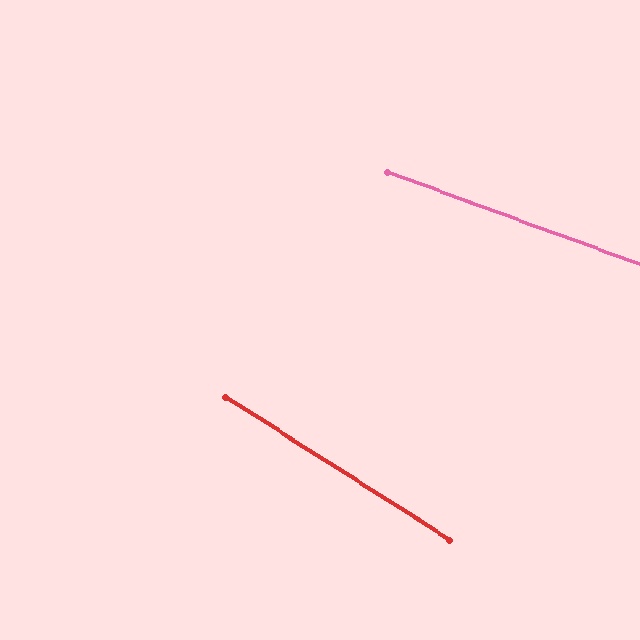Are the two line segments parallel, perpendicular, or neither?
Neither parallel nor perpendicular — they differ by about 13°.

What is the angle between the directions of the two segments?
Approximately 13 degrees.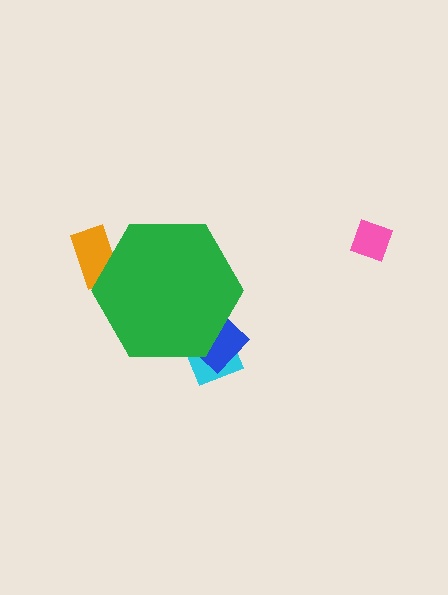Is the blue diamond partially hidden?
Yes, the blue diamond is partially hidden behind the green hexagon.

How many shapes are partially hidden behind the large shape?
3 shapes are partially hidden.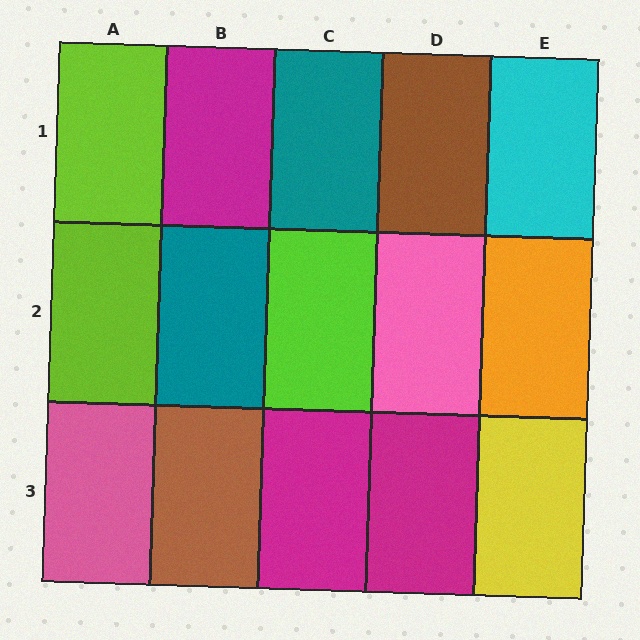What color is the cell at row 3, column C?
Magenta.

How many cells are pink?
2 cells are pink.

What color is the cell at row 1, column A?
Lime.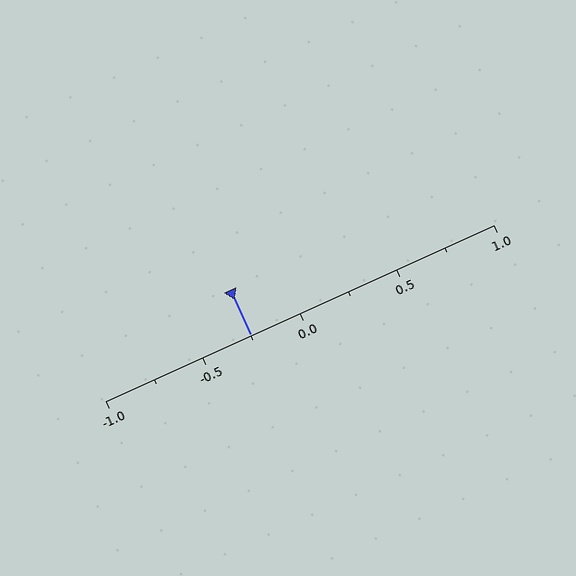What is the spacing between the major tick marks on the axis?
The major ticks are spaced 0.5 apart.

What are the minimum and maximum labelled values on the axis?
The axis runs from -1.0 to 1.0.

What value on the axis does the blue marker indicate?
The marker indicates approximately -0.25.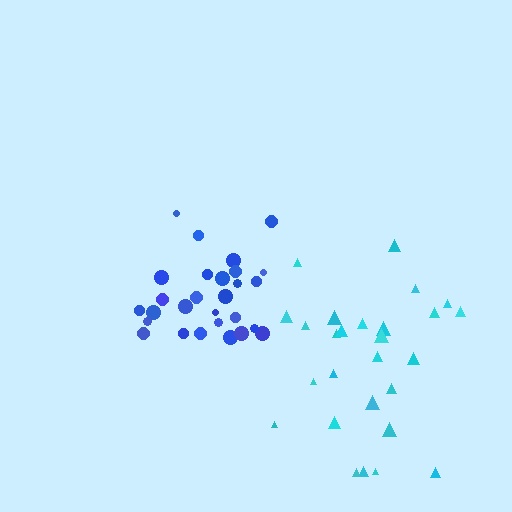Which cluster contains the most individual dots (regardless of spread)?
Blue (28).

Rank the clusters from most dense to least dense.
blue, cyan.